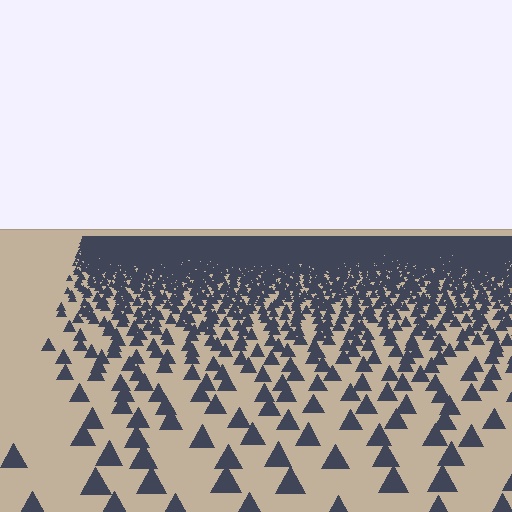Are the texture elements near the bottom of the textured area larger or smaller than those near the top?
Larger. Near the bottom, elements are closer to the viewer and appear at a bigger on-screen size.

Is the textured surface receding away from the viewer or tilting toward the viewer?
The surface is receding away from the viewer. Texture elements get smaller and denser toward the top.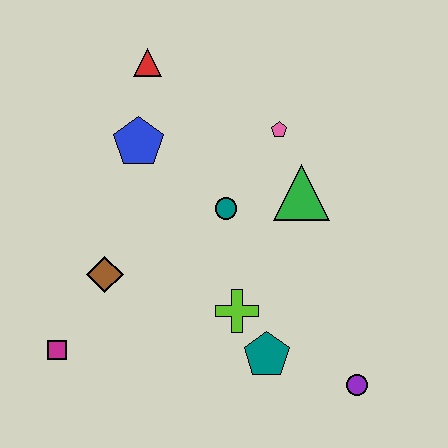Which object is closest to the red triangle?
The blue pentagon is closest to the red triangle.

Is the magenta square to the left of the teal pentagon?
Yes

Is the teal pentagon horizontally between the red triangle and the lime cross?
No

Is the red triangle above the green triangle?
Yes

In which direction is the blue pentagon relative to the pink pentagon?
The blue pentagon is to the left of the pink pentagon.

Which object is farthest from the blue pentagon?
The purple circle is farthest from the blue pentagon.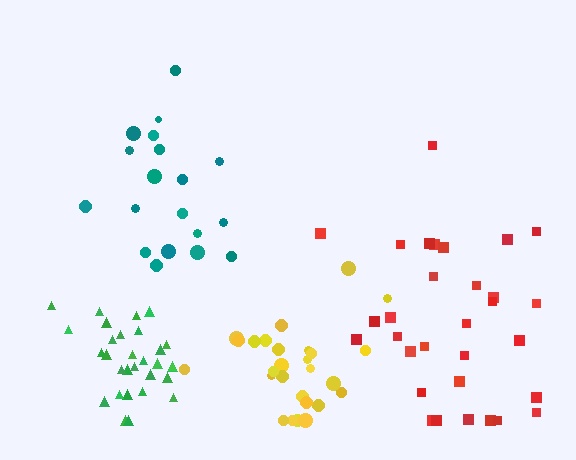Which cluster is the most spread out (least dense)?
Red.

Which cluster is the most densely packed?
Green.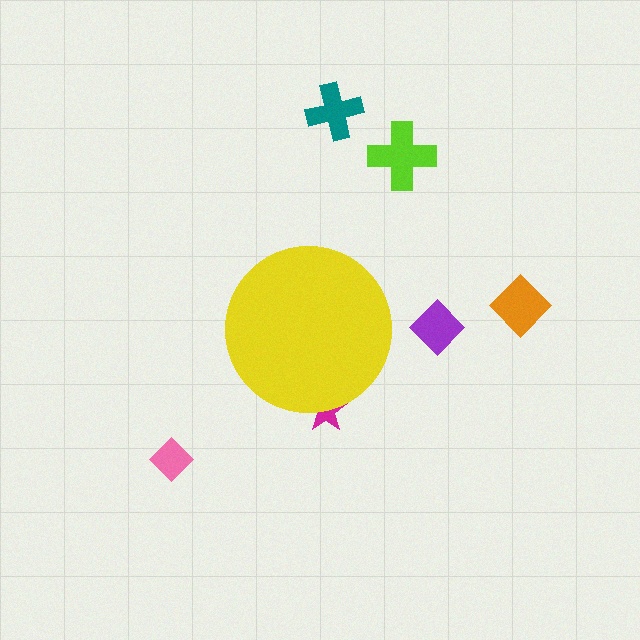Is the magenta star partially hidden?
Yes, the magenta star is partially hidden behind the yellow circle.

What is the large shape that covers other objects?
A yellow circle.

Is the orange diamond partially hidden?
No, the orange diamond is fully visible.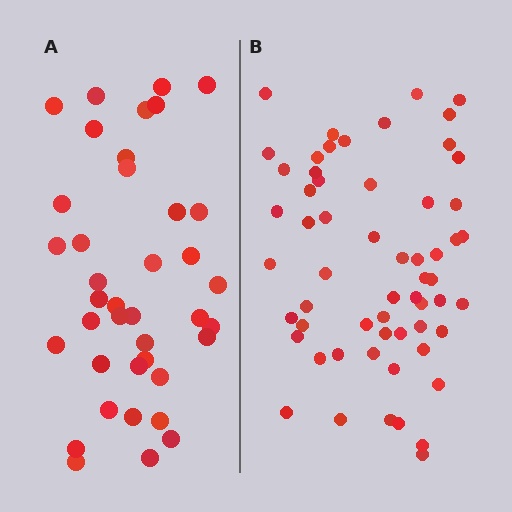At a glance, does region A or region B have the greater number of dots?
Region B (the right region) has more dots.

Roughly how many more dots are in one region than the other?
Region B has approximately 20 more dots than region A.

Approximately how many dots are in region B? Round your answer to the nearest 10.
About 60 dots. (The exact count is 59, which rounds to 60.)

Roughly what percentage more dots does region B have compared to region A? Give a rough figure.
About 50% more.